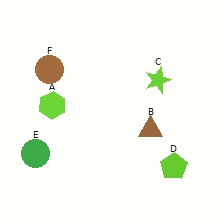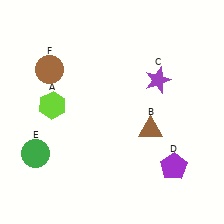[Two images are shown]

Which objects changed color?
C changed from lime to purple. D changed from lime to purple.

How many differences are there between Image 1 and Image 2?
There are 2 differences between the two images.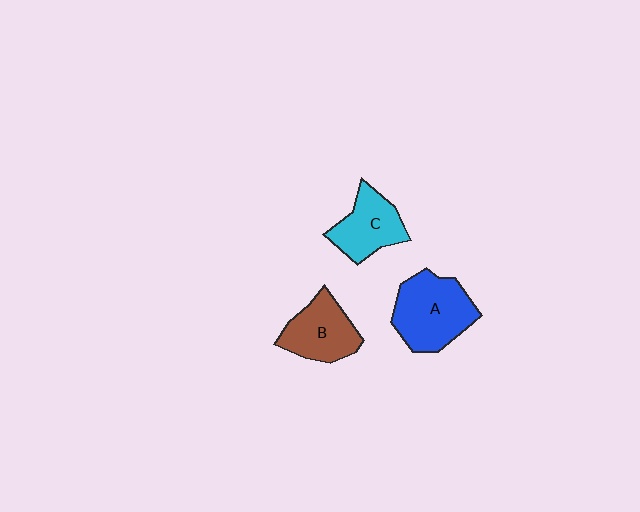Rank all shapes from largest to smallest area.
From largest to smallest: A (blue), B (brown), C (cyan).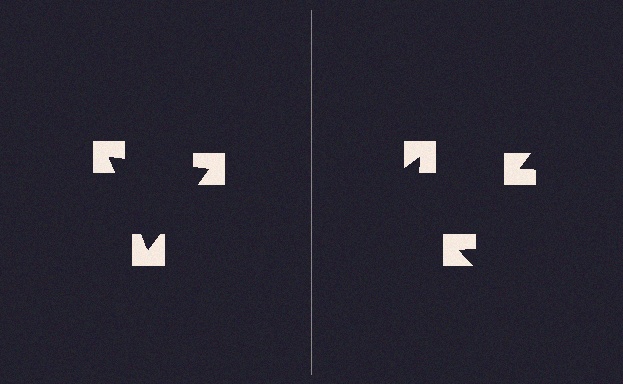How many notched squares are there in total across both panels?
6 — 3 on each side.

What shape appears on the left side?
An illusory triangle.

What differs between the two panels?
The notched squares are positioned identically on both sides; only the wedge orientations differ. On the left they align to a triangle; on the right they are misaligned.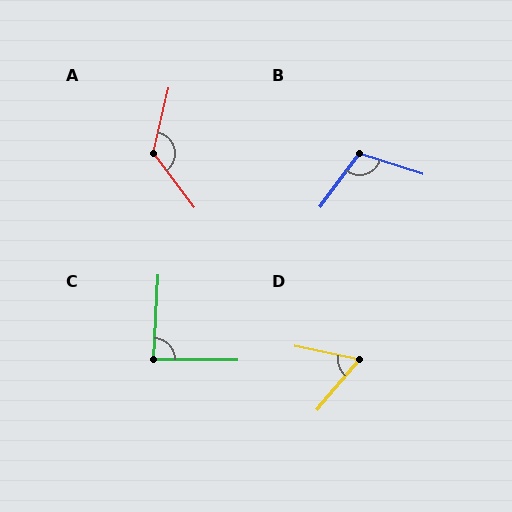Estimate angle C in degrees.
Approximately 87 degrees.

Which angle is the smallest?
D, at approximately 62 degrees.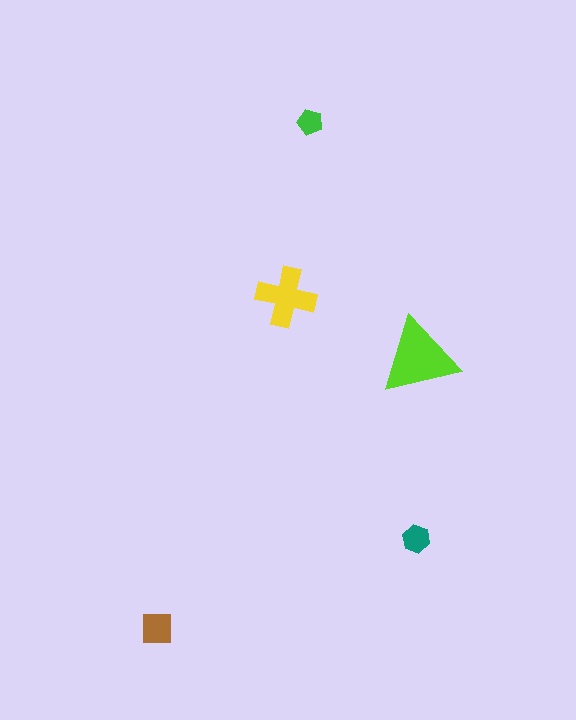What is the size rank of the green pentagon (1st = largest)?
5th.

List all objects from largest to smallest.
The lime triangle, the yellow cross, the brown square, the teal hexagon, the green pentagon.